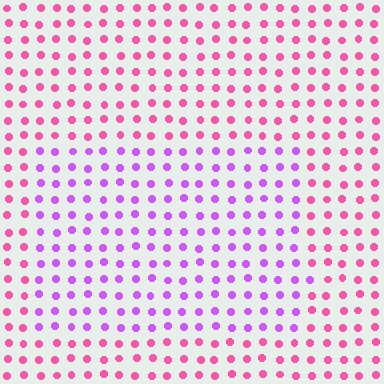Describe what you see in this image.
The image is filled with small pink elements in a uniform arrangement. A rectangle-shaped region is visible where the elements are tinted to a slightly different hue, forming a subtle color boundary.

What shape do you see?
I see a rectangle.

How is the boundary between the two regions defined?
The boundary is defined purely by a slight shift in hue (about 44 degrees). Spacing, size, and orientation are identical on both sides.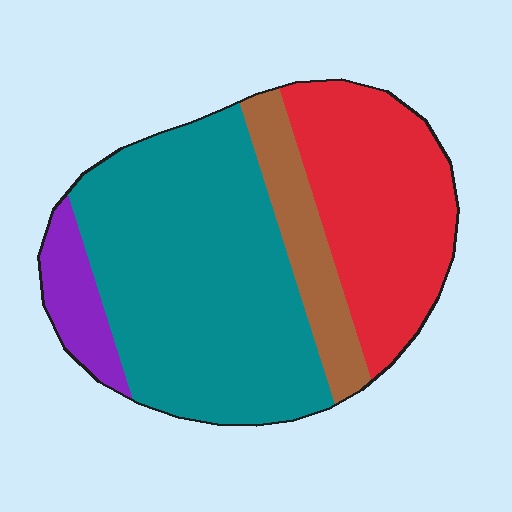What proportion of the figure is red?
Red covers 29% of the figure.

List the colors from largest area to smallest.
From largest to smallest: teal, red, brown, purple.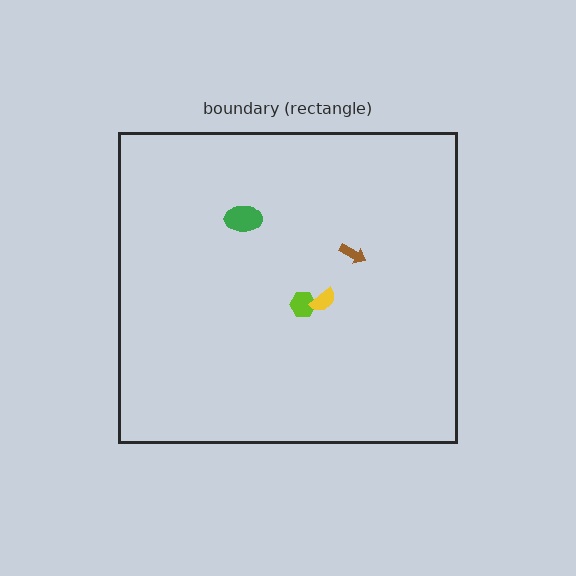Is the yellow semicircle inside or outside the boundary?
Inside.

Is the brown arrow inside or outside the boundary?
Inside.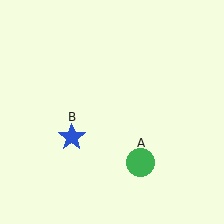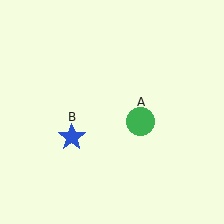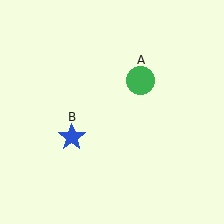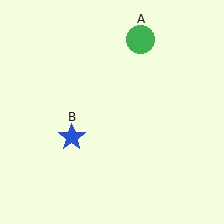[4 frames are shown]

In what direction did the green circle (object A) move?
The green circle (object A) moved up.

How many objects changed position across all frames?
1 object changed position: green circle (object A).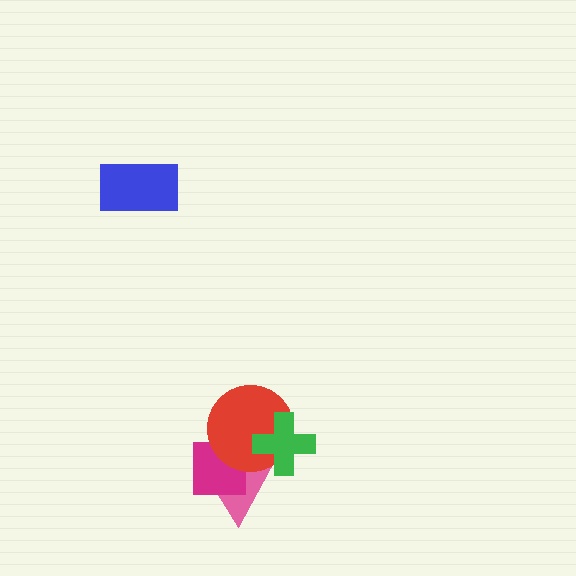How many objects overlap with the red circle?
3 objects overlap with the red circle.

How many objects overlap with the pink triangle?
3 objects overlap with the pink triangle.